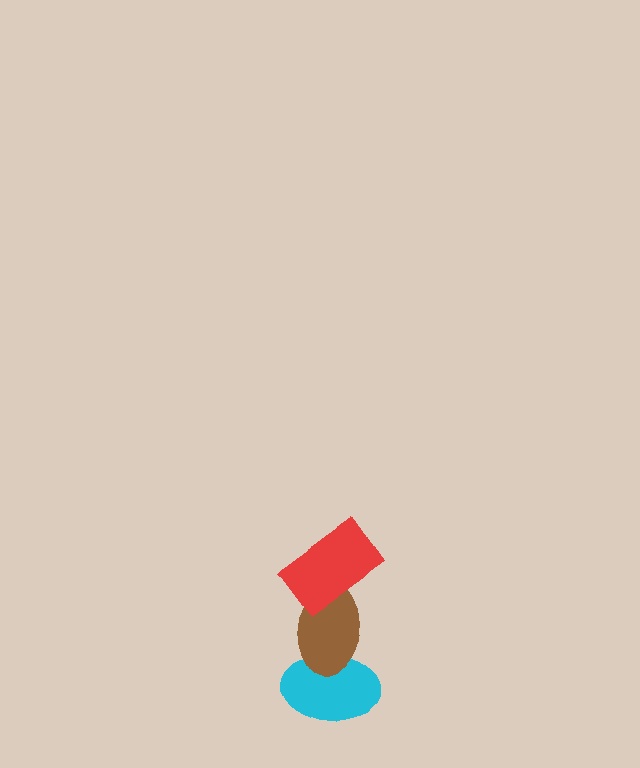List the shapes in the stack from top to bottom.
From top to bottom: the red rectangle, the brown ellipse, the cyan ellipse.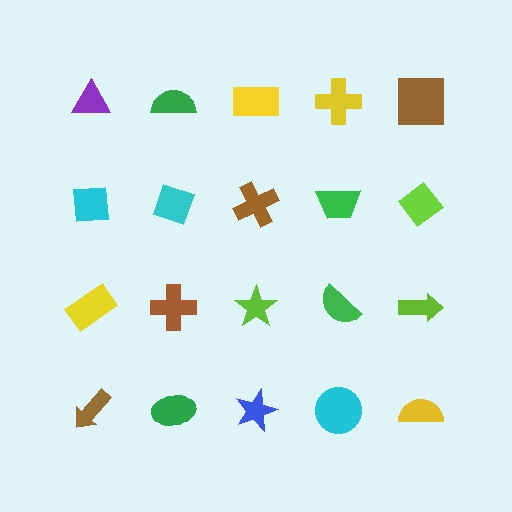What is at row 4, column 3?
A blue star.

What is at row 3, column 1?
A yellow rectangle.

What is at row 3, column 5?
A lime arrow.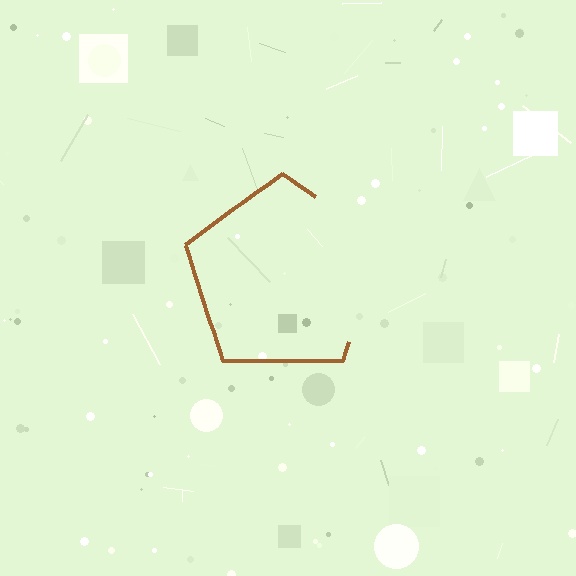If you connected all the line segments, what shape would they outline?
They would outline a pentagon.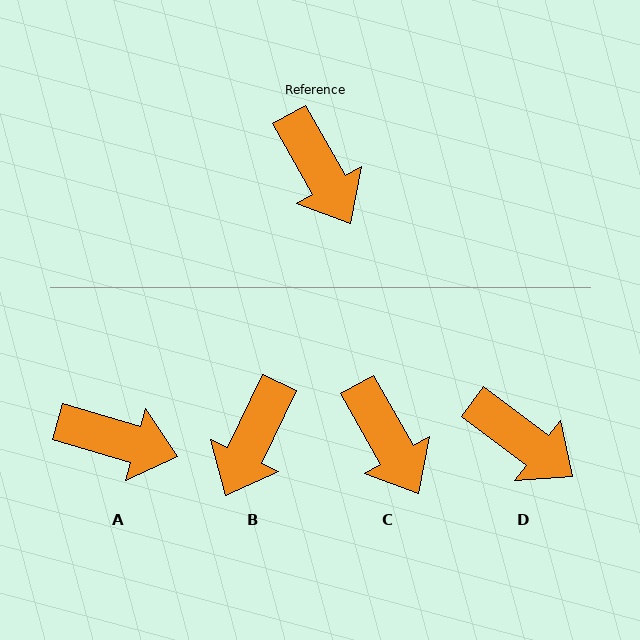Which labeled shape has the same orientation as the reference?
C.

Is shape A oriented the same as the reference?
No, it is off by about 44 degrees.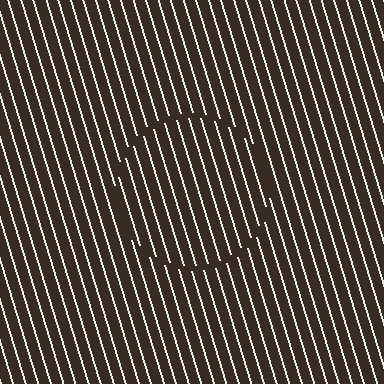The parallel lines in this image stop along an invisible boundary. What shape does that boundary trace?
An illusory circle. The interior of the shape contains the same grating, shifted by half a period — the contour is defined by the phase discontinuity where line-ends from the inner and outer gratings abut.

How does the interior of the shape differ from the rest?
The interior of the shape contains the same grating, shifted by half a period — the contour is defined by the phase discontinuity where line-ends from the inner and outer gratings abut.